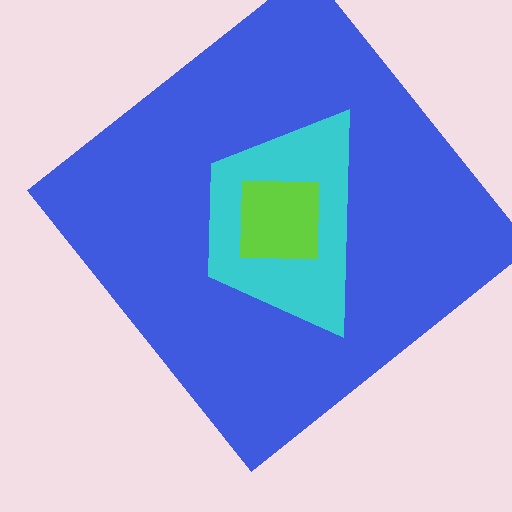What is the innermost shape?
The lime square.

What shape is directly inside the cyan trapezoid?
The lime square.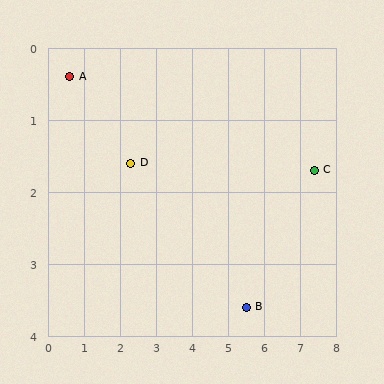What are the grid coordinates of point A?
Point A is at approximately (0.6, 0.4).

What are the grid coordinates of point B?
Point B is at approximately (5.5, 3.6).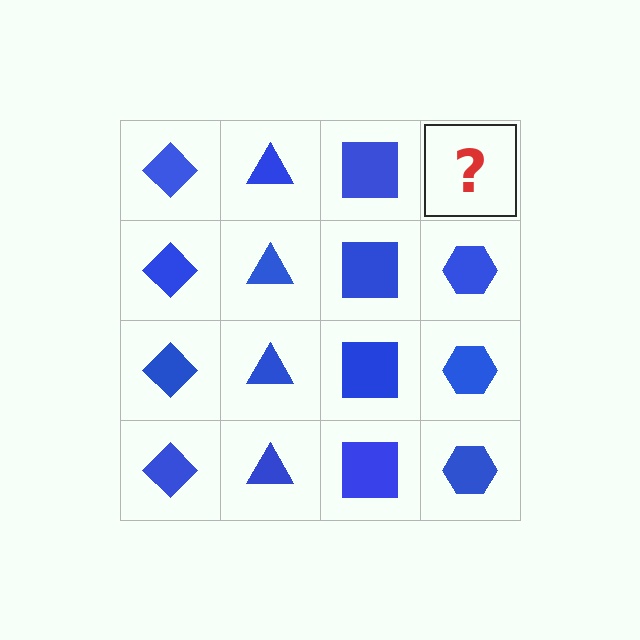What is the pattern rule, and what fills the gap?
The rule is that each column has a consistent shape. The gap should be filled with a blue hexagon.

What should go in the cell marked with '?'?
The missing cell should contain a blue hexagon.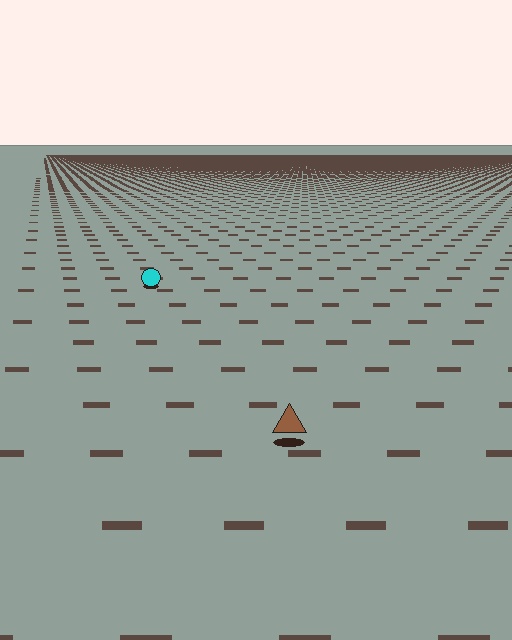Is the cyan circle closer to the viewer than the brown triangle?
No. The brown triangle is closer — you can tell from the texture gradient: the ground texture is coarser near it.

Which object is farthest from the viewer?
The cyan circle is farthest from the viewer. It appears smaller and the ground texture around it is denser.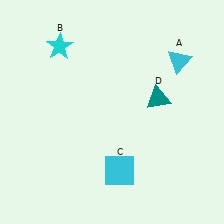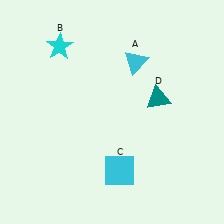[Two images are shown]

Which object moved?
The cyan triangle (A) moved left.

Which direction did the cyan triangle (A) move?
The cyan triangle (A) moved left.